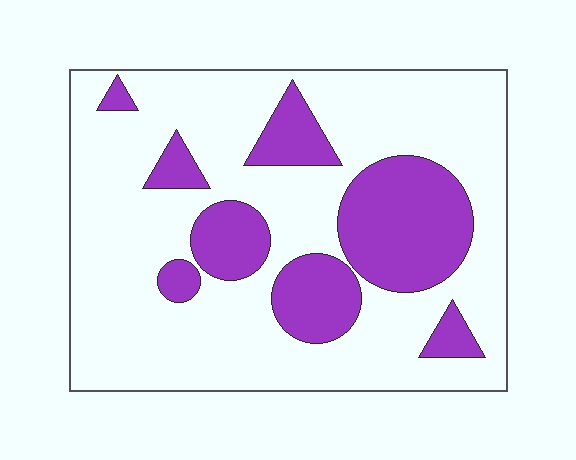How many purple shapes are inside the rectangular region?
8.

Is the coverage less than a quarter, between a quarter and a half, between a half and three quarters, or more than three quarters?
Between a quarter and a half.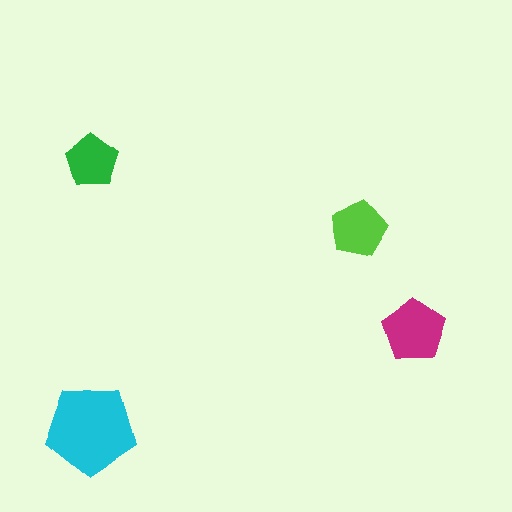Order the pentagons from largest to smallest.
the cyan one, the magenta one, the lime one, the green one.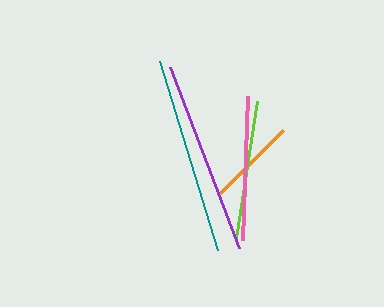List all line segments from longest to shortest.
From longest to shortest: teal, purple, pink, lime, orange.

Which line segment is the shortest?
The orange line is the shortest at approximately 89 pixels.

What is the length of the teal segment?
The teal segment is approximately 198 pixels long.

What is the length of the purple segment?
The purple segment is approximately 193 pixels long.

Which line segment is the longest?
The teal line is the longest at approximately 198 pixels.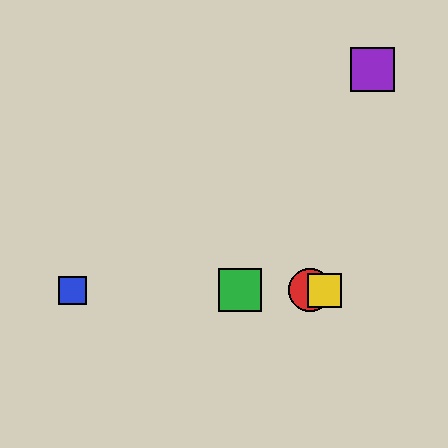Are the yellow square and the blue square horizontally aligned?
Yes, both are at y≈290.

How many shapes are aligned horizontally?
4 shapes (the red circle, the blue square, the green square, the yellow square) are aligned horizontally.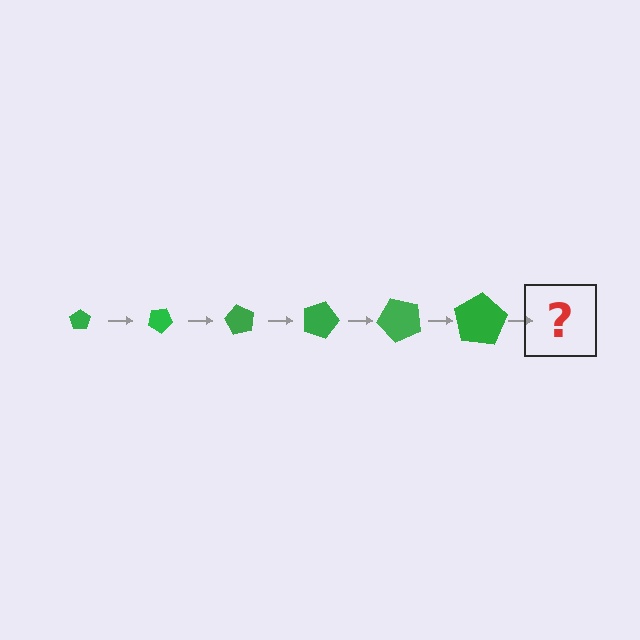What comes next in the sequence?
The next element should be a pentagon, larger than the previous one and rotated 180 degrees from the start.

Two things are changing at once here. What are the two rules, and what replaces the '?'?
The two rules are that the pentagon grows larger each step and it rotates 30 degrees each step. The '?' should be a pentagon, larger than the previous one and rotated 180 degrees from the start.